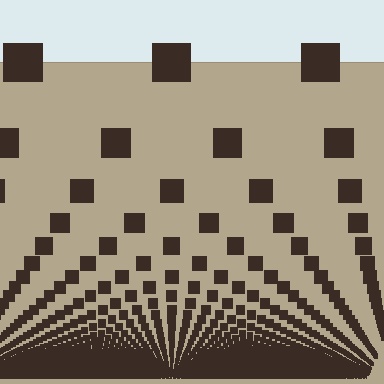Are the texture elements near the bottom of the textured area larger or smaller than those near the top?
Smaller. The gradient is inverted — elements near the bottom are smaller and denser.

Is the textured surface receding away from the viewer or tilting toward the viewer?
The surface appears to tilt toward the viewer. Texture elements get larger and sparser toward the top.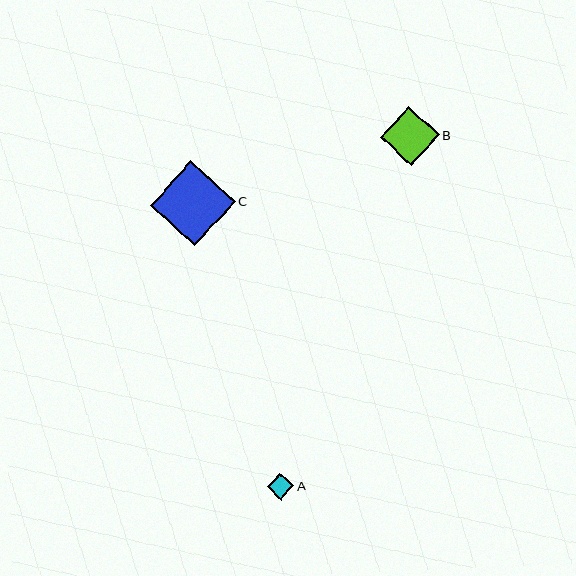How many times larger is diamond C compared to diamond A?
Diamond C is approximately 3.2 times the size of diamond A.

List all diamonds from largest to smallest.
From largest to smallest: C, B, A.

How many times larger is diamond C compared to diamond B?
Diamond C is approximately 1.4 times the size of diamond B.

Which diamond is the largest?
Diamond C is the largest with a size of approximately 85 pixels.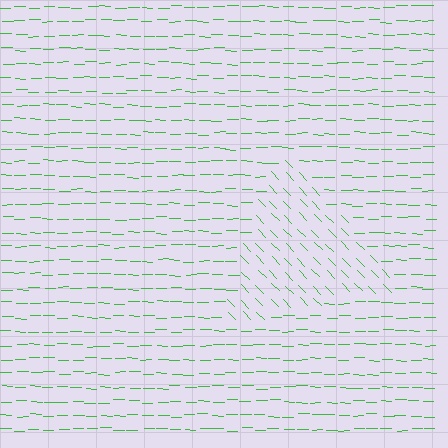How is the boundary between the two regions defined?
The boundary is defined purely by a change in line orientation (approximately 45 degrees difference). All lines are the same color and thickness.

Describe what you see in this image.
The image is filled with small green line segments. A triangle region in the image has lines oriented differently from the surrounding lines, creating a visible texture boundary.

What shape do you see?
I see a triangle.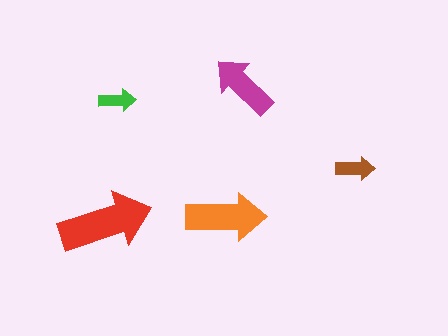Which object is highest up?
The magenta arrow is topmost.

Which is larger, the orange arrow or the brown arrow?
The orange one.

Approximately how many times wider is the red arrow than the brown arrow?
About 2.5 times wider.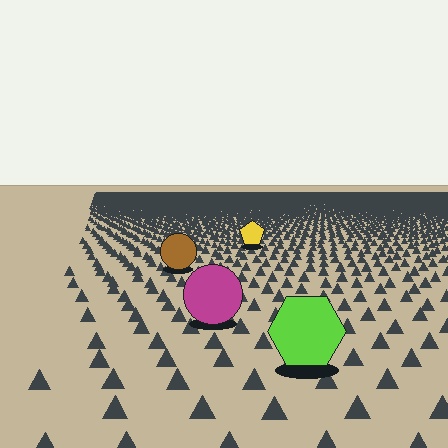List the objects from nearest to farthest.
From nearest to farthest: the lime hexagon, the magenta circle, the brown circle, the yellow pentagon.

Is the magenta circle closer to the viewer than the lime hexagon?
No. The lime hexagon is closer — you can tell from the texture gradient: the ground texture is coarser near it.